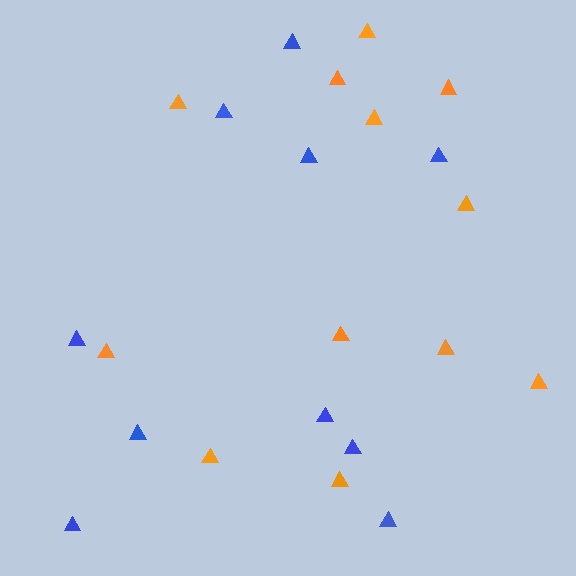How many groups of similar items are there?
There are 2 groups: one group of blue triangles (10) and one group of orange triangles (12).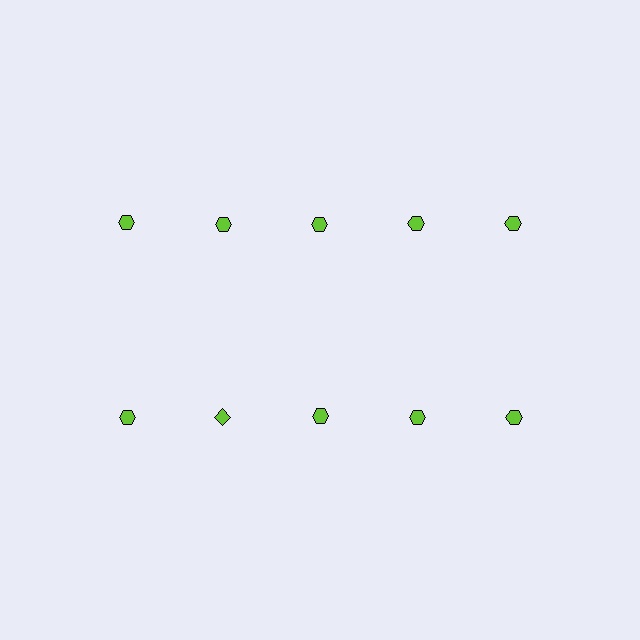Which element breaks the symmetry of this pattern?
The lime diamond in the second row, second from left column breaks the symmetry. All other shapes are lime hexagons.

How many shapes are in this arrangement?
There are 10 shapes arranged in a grid pattern.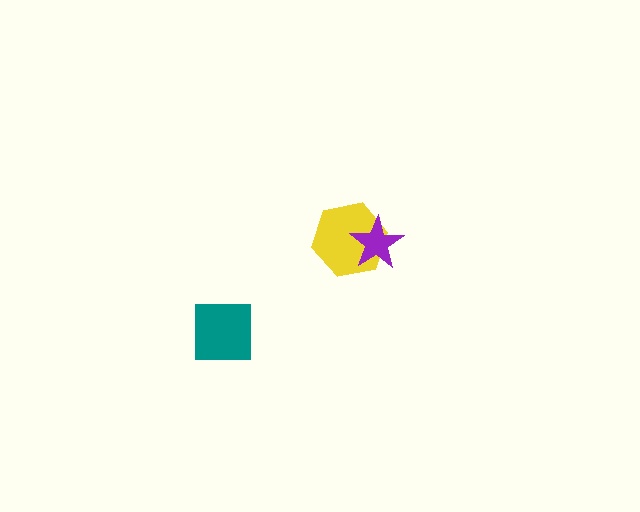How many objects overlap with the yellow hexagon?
1 object overlaps with the yellow hexagon.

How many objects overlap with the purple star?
1 object overlaps with the purple star.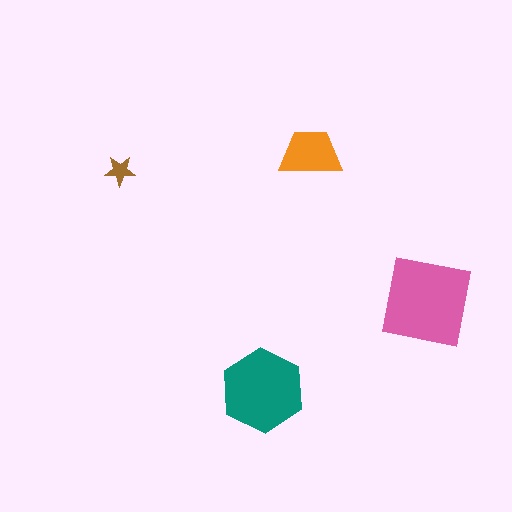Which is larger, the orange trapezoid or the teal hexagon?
The teal hexagon.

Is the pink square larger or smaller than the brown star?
Larger.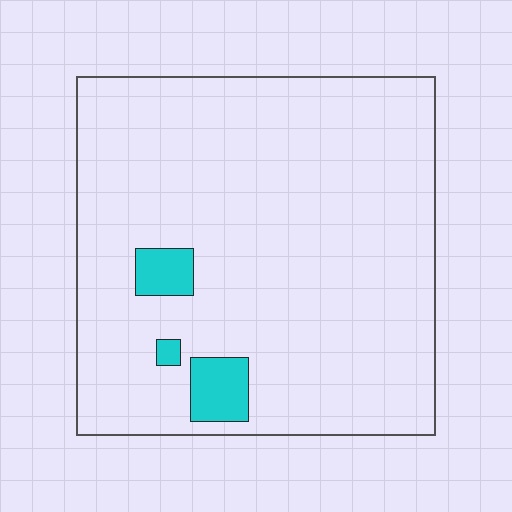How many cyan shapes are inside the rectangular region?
3.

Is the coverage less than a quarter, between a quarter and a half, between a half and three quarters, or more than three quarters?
Less than a quarter.